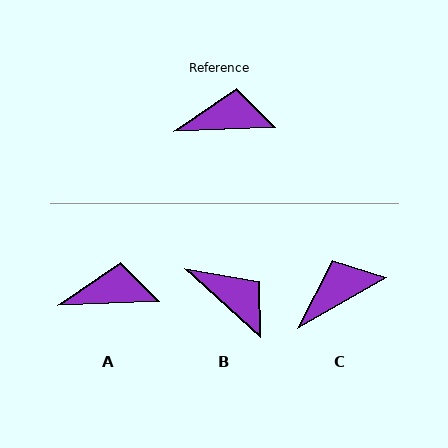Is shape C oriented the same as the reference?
No, it is off by about 28 degrees.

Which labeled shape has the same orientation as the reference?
A.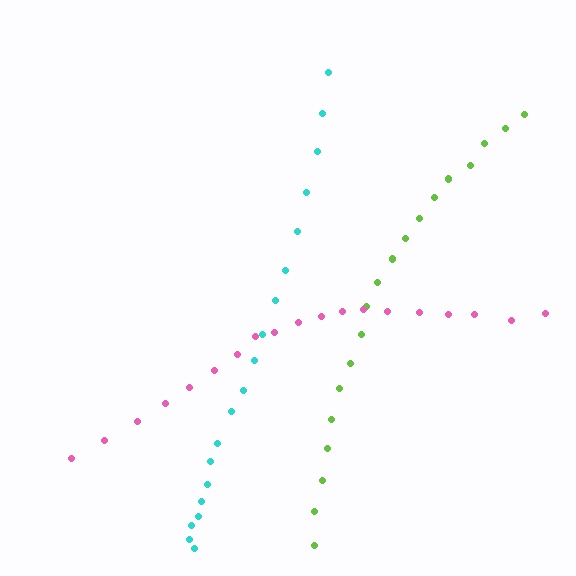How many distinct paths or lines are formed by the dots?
There are 3 distinct paths.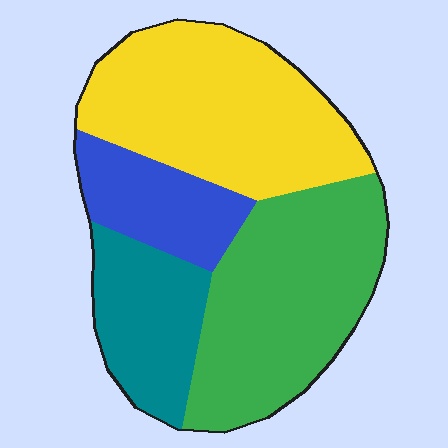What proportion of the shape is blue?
Blue covers around 15% of the shape.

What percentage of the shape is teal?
Teal takes up about one sixth (1/6) of the shape.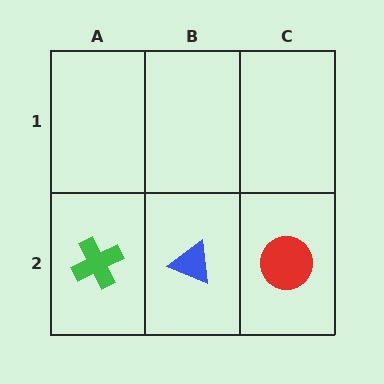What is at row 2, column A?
A green cross.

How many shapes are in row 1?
0 shapes.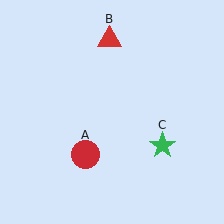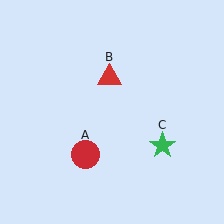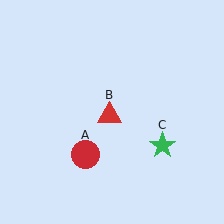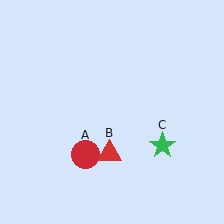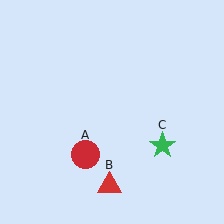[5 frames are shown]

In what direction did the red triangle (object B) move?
The red triangle (object B) moved down.